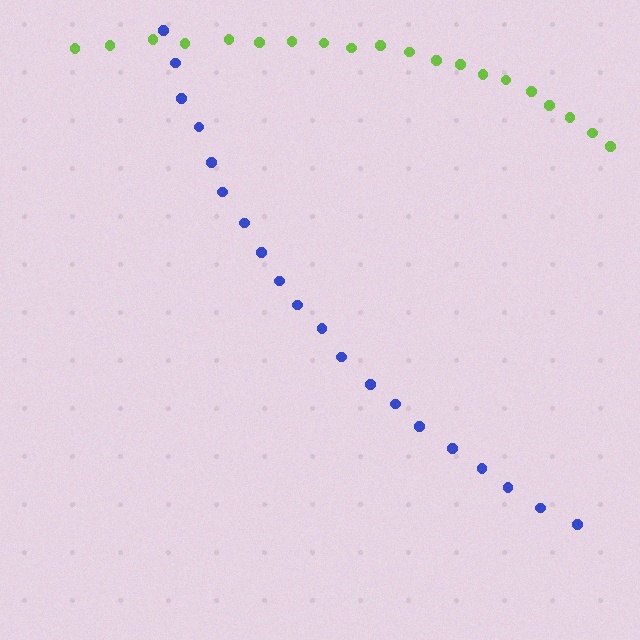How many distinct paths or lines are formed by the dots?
There are 2 distinct paths.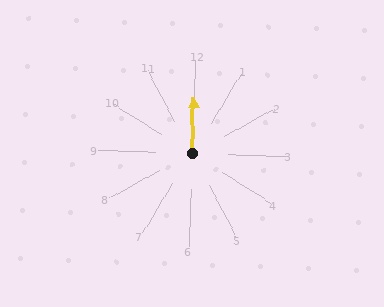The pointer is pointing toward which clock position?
Roughly 12 o'clock.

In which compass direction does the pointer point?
North.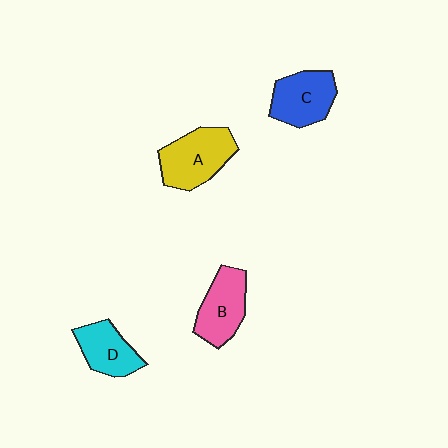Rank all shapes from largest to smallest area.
From largest to smallest: A (yellow), C (blue), B (pink), D (cyan).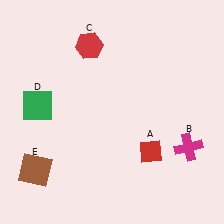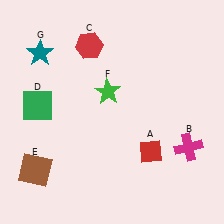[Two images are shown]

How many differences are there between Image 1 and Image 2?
There are 2 differences between the two images.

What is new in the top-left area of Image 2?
A green star (F) was added in the top-left area of Image 2.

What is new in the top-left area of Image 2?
A teal star (G) was added in the top-left area of Image 2.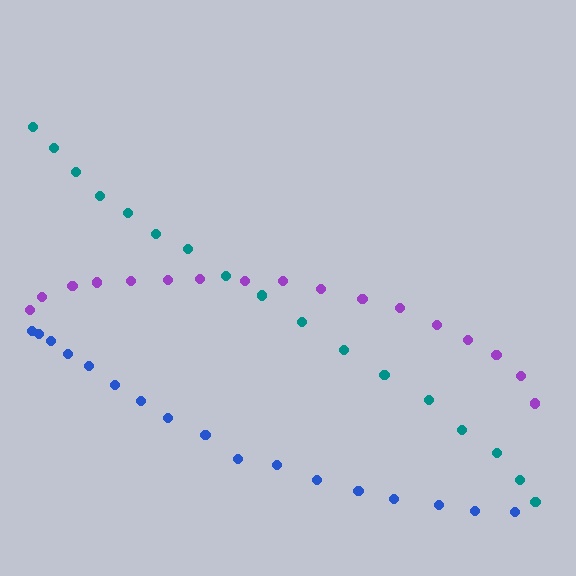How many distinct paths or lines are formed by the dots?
There are 3 distinct paths.